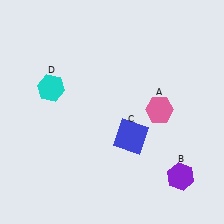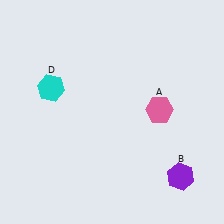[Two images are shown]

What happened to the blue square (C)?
The blue square (C) was removed in Image 2. It was in the bottom-right area of Image 1.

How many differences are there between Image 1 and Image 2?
There is 1 difference between the two images.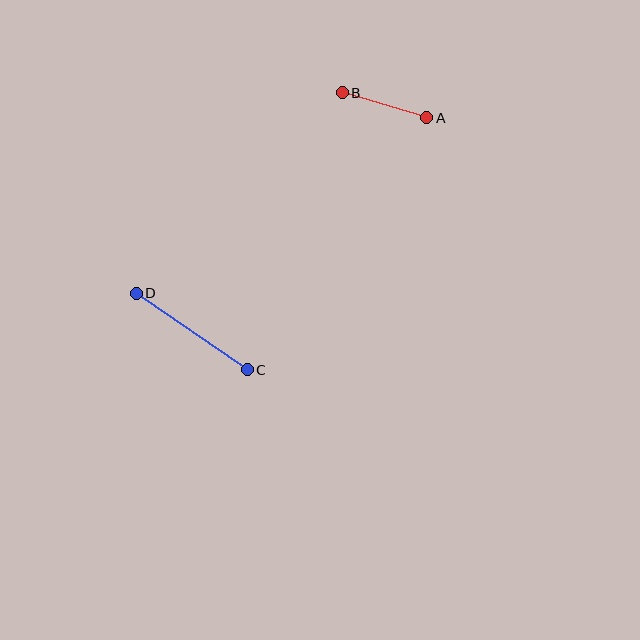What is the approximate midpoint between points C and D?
The midpoint is at approximately (192, 331) pixels.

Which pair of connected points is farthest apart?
Points C and D are farthest apart.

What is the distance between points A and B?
The distance is approximately 88 pixels.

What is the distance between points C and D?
The distance is approximately 135 pixels.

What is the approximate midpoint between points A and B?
The midpoint is at approximately (385, 105) pixels.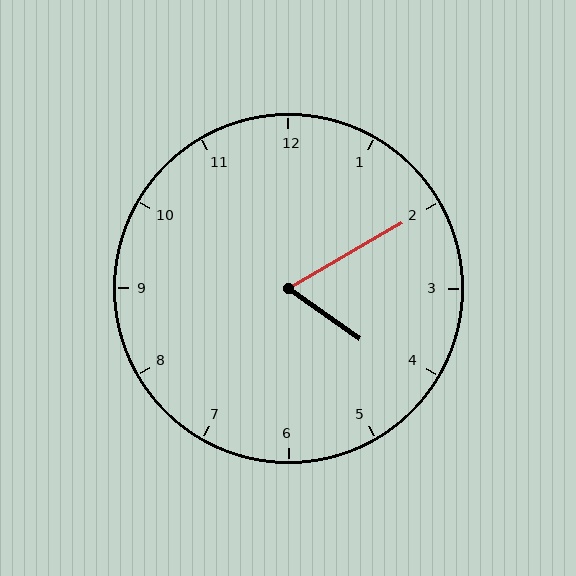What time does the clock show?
4:10.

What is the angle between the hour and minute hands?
Approximately 65 degrees.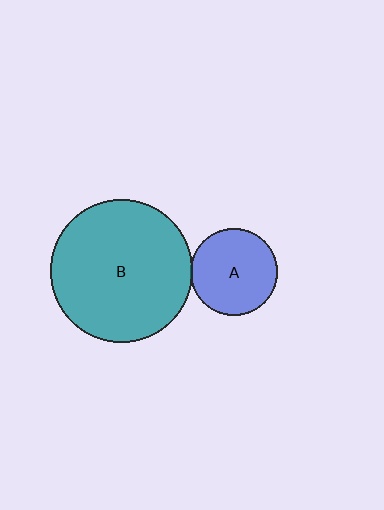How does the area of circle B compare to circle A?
Approximately 2.7 times.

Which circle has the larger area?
Circle B (teal).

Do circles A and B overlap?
Yes.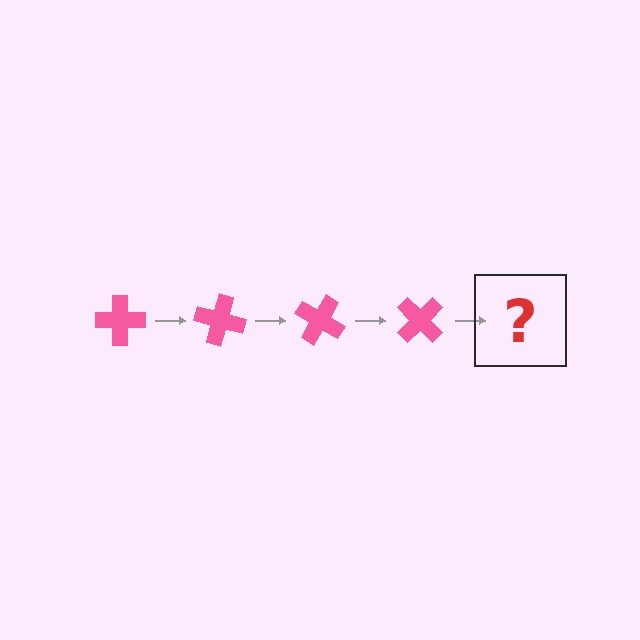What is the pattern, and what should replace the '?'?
The pattern is that the cross rotates 15 degrees each step. The '?' should be a pink cross rotated 60 degrees.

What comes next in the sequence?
The next element should be a pink cross rotated 60 degrees.